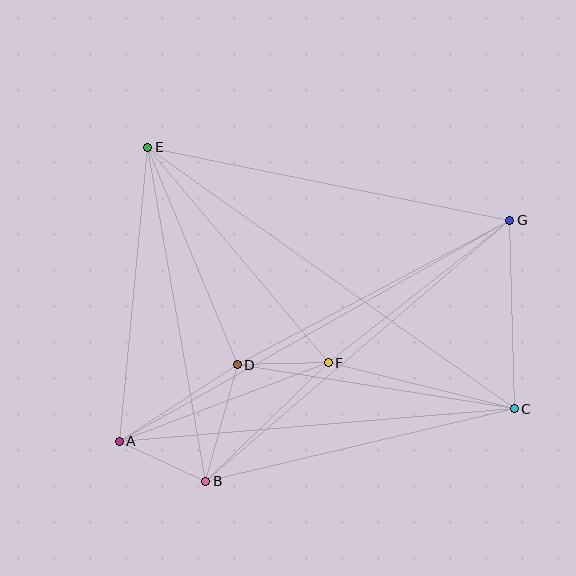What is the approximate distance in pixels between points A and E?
The distance between A and E is approximately 295 pixels.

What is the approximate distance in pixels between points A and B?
The distance between A and B is approximately 96 pixels.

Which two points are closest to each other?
Points D and F are closest to each other.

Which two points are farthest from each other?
Points C and E are farthest from each other.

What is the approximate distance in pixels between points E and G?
The distance between E and G is approximately 369 pixels.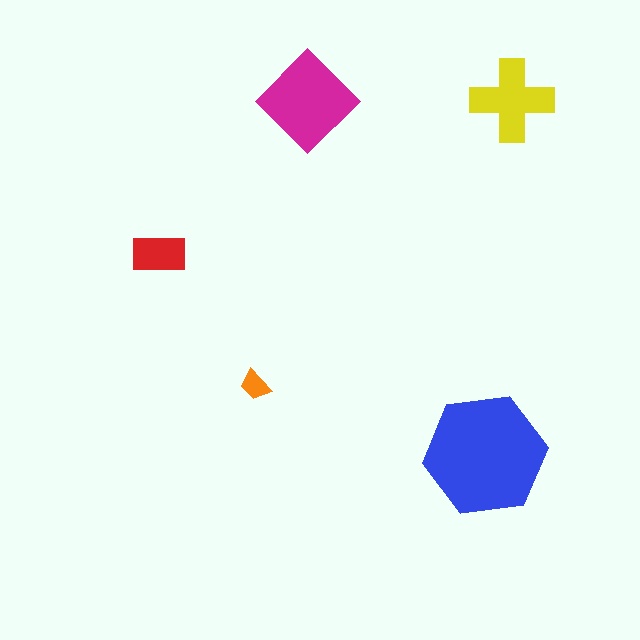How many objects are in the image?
There are 5 objects in the image.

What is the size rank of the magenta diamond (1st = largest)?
2nd.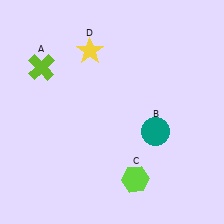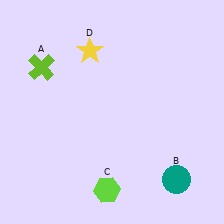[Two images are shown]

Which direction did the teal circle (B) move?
The teal circle (B) moved down.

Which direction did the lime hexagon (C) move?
The lime hexagon (C) moved left.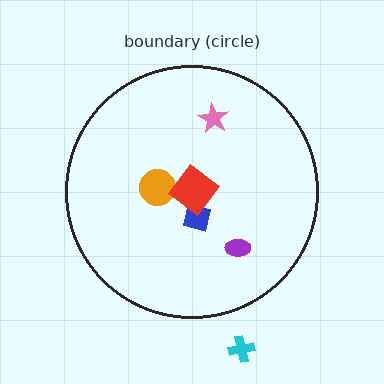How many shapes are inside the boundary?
5 inside, 1 outside.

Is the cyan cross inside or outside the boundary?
Outside.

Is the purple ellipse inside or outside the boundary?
Inside.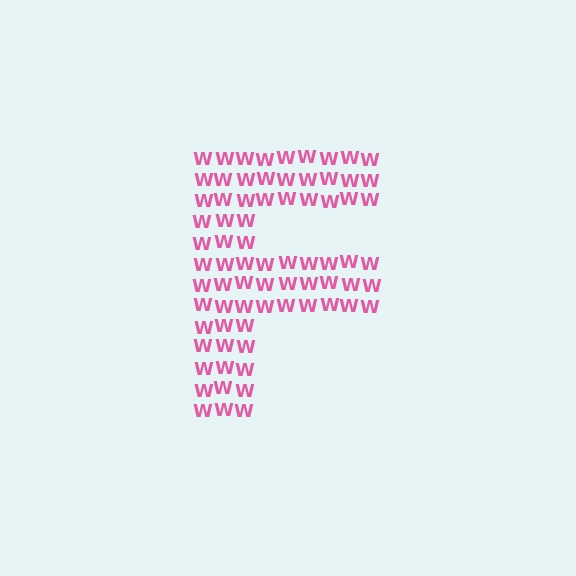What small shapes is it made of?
It is made of small letter W's.